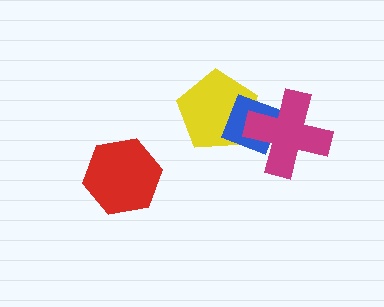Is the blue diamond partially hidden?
Yes, it is partially covered by another shape.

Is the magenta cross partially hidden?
No, no other shape covers it.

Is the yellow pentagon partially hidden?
Yes, it is partially covered by another shape.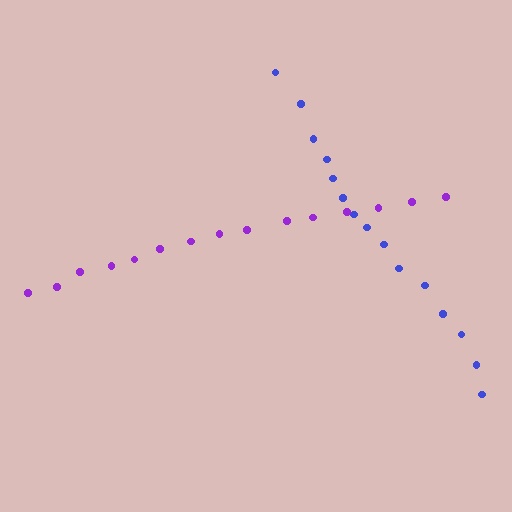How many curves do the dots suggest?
There are 2 distinct paths.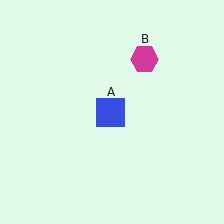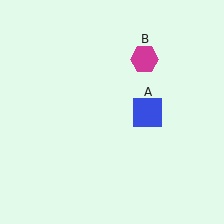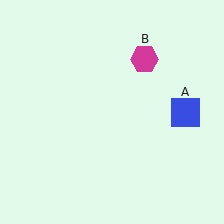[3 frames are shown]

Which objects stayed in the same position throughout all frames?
Magenta hexagon (object B) remained stationary.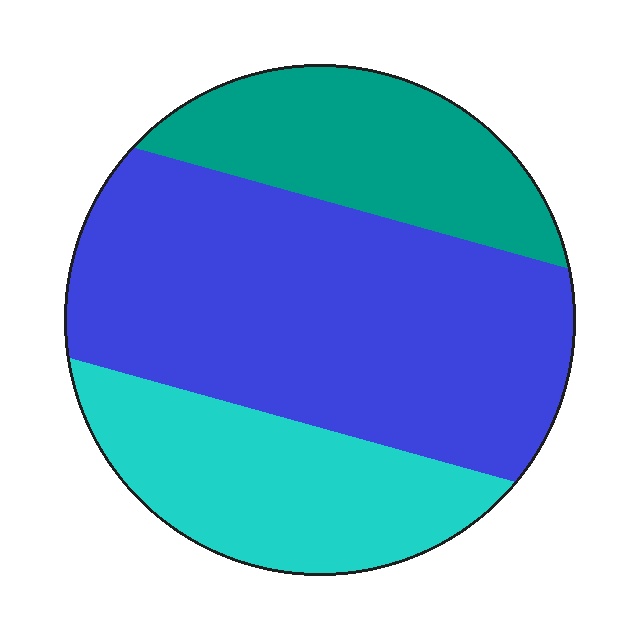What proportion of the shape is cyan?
Cyan takes up about one quarter (1/4) of the shape.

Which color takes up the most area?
Blue, at roughly 55%.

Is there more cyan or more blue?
Blue.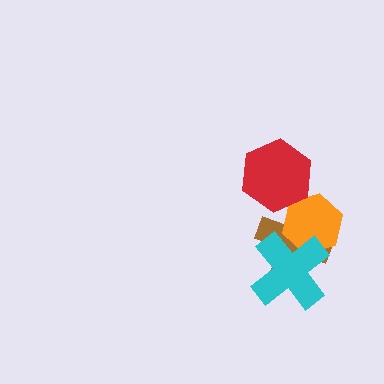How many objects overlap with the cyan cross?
2 objects overlap with the cyan cross.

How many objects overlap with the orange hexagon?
3 objects overlap with the orange hexagon.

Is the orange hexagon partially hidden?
Yes, it is partially covered by another shape.